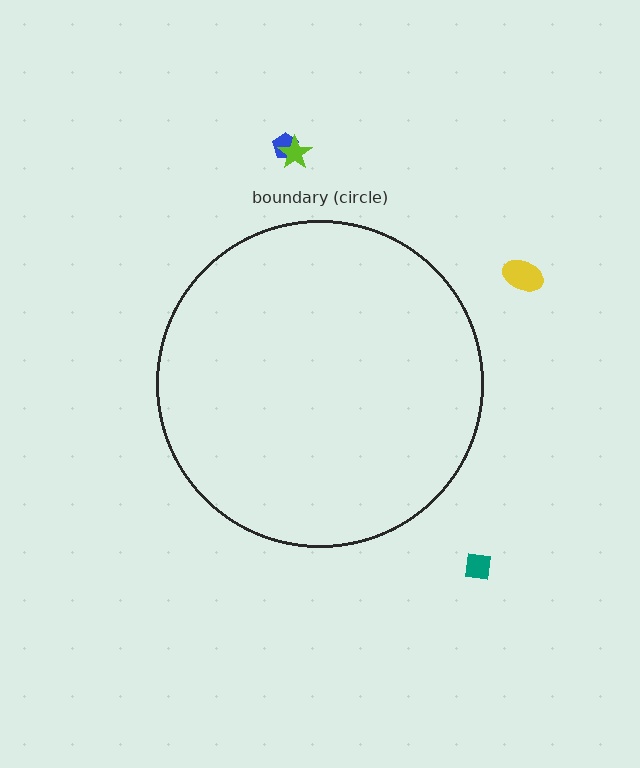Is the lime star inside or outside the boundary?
Outside.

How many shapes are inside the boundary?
0 inside, 4 outside.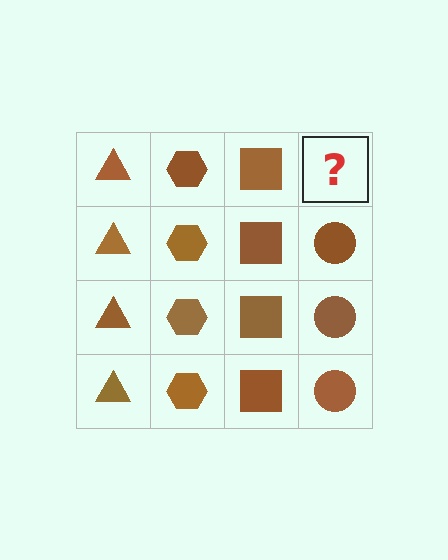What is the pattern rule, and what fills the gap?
The rule is that each column has a consistent shape. The gap should be filled with a brown circle.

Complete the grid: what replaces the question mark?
The question mark should be replaced with a brown circle.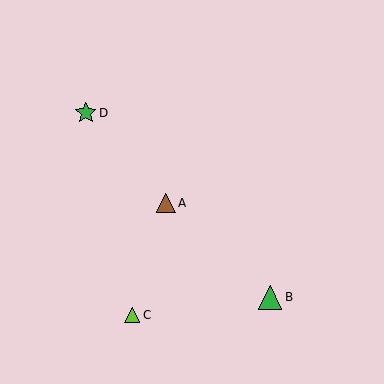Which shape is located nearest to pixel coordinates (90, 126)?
The green star (labeled D) at (86, 113) is nearest to that location.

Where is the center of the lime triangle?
The center of the lime triangle is at (132, 315).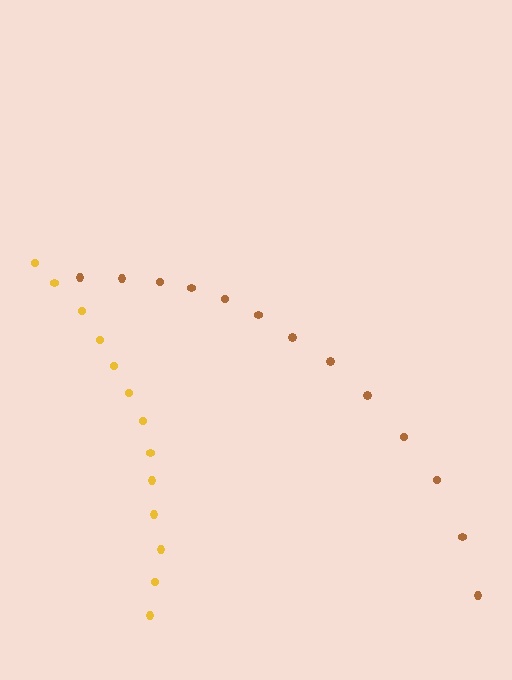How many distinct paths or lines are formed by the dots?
There are 2 distinct paths.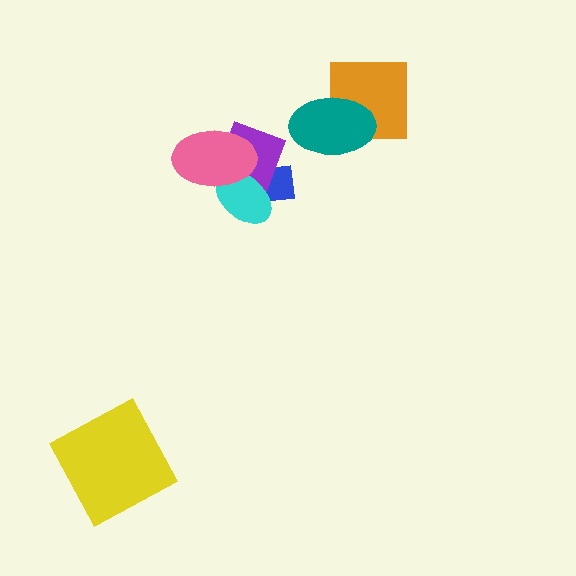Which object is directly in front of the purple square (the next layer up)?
The cyan ellipse is directly in front of the purple square.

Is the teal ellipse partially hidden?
No, no other shape covers it.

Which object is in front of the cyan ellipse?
The pink ellipse is in front of the cyan ellipse.